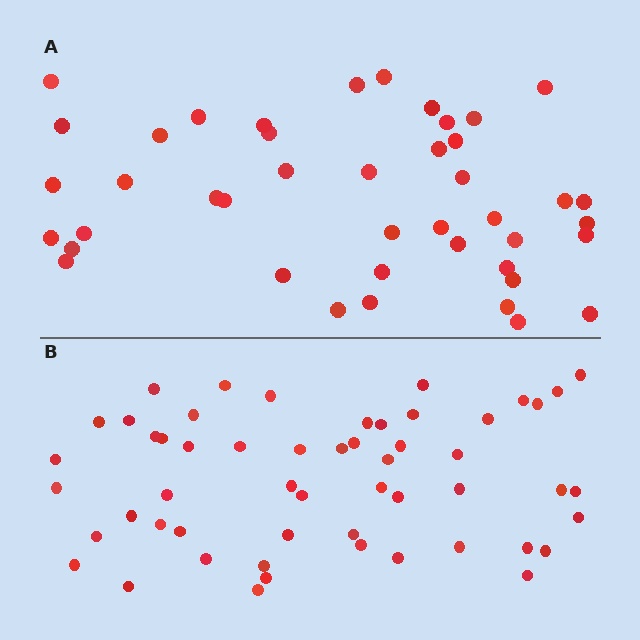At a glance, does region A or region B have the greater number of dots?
Region B (the bottom region) has more dots.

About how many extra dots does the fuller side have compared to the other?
Region B has roughly 12 or so more dots than region A.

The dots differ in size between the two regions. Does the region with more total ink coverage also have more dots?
No. Region A has more total ink coverage because its dots are larger, but region B actually contains more individual dots. Total area can be misleading — the number of items is what matters here.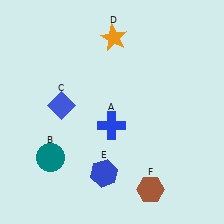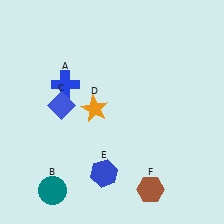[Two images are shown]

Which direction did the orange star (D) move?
The orange star (D) moved down.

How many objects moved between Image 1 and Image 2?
3 objects moved between the two images.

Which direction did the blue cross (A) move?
The blue cross (A) moved left.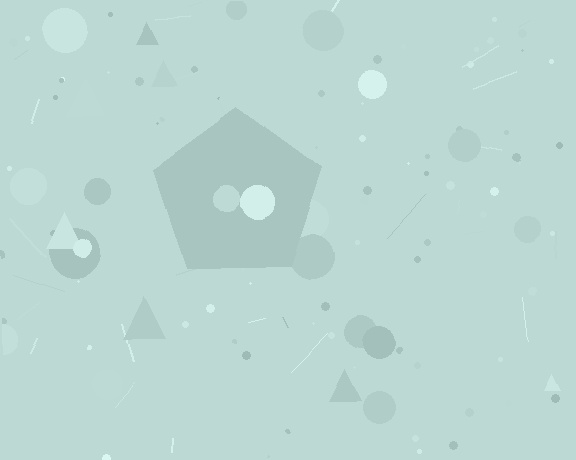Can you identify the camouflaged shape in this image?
The camouflaged shape is a pentagon.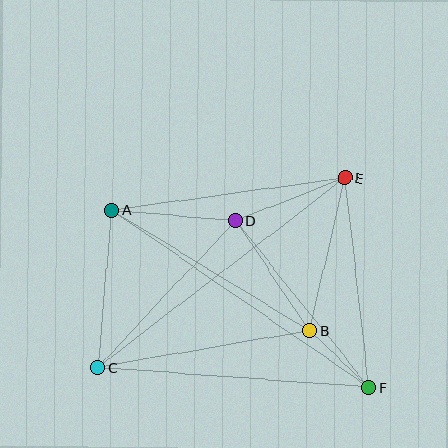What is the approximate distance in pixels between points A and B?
The distance between A and B is approximately 232 pixels.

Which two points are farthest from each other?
Points A and F are farthest from each other.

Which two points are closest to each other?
Points B and F are closest to each other.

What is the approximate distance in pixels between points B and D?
The distance between B and D is approximately 132 pixels.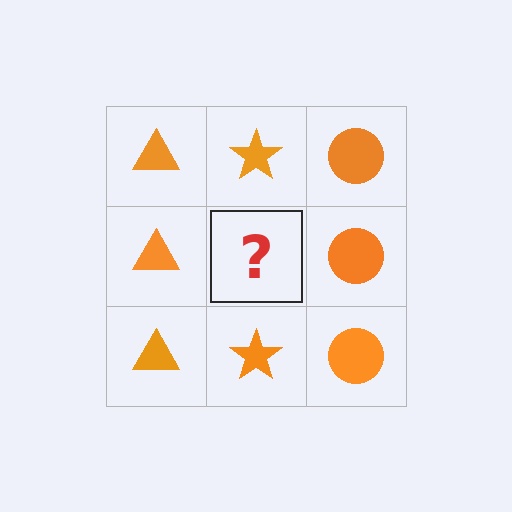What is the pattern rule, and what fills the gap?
The rule is that each column has a consistent shape. The gap should be filled with an orange star.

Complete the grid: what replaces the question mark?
The question mark should be replaced with an orange star.